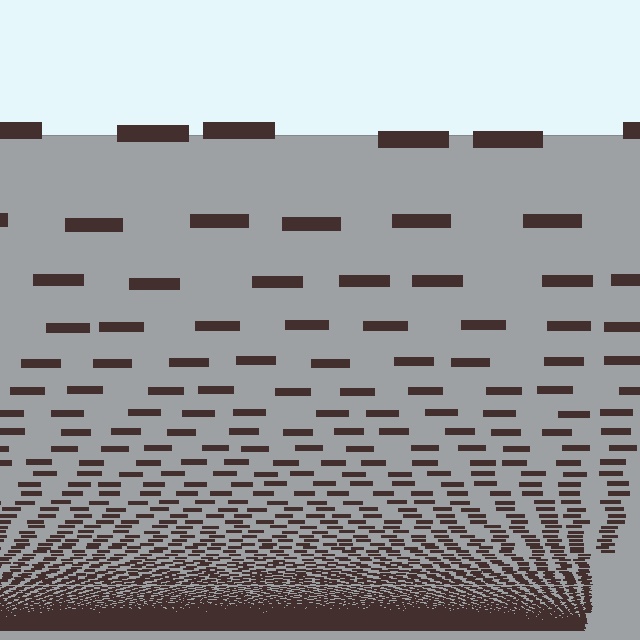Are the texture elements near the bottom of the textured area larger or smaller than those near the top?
Smaller. The gradient is inverted — elements near the bottom are smaller and denser.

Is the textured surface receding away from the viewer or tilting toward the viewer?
The surface appears to tilt toward the viewer. Texture elements get larger and sparser toward the top.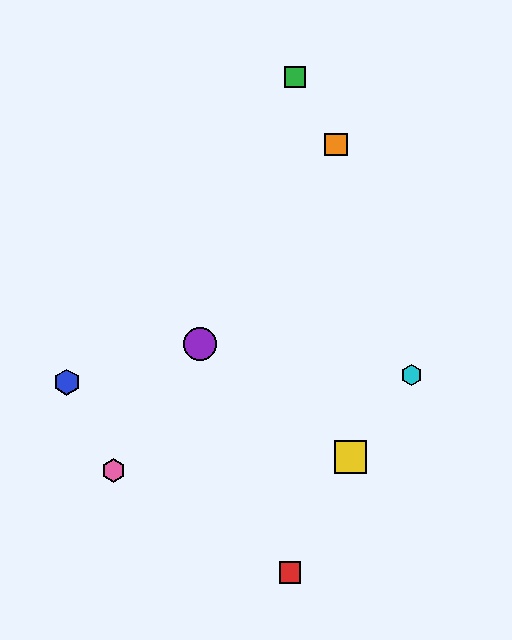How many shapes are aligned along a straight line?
3 shapes (the purple circle, the orange square, the pink hexagon) are aligned along a straight line.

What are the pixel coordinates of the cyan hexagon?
The cyan hexagon is at (412, 375).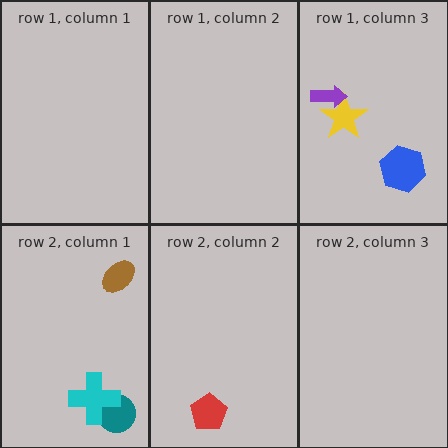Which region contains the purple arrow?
The row 1, column 3 region.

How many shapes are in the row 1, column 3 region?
3.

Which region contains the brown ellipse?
The row 2, column 1 region.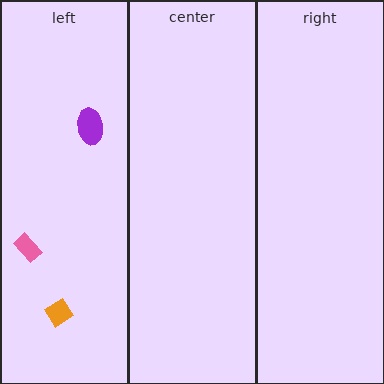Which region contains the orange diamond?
The left region.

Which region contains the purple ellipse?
The left region.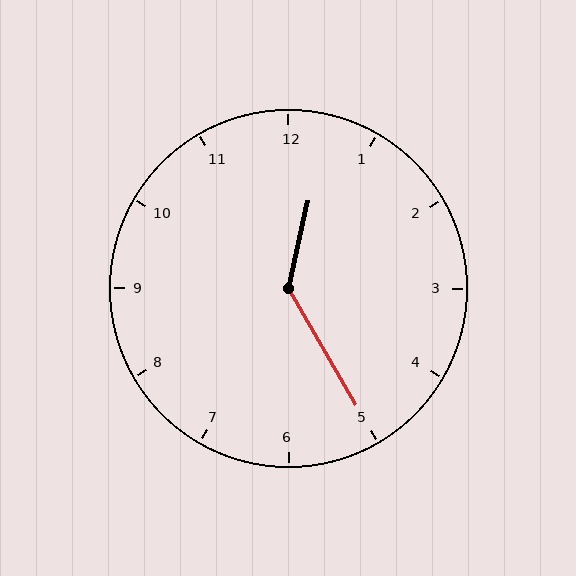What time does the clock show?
12:25.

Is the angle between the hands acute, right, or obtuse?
It is obtuse.